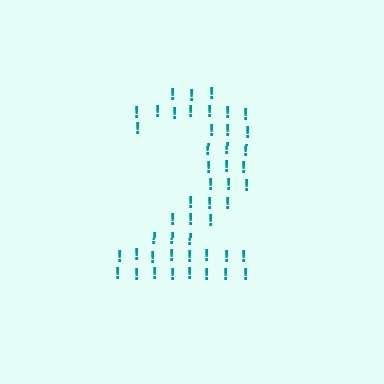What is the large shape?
The large shape is the digit 2.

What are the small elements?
The small elements are exclamation marks.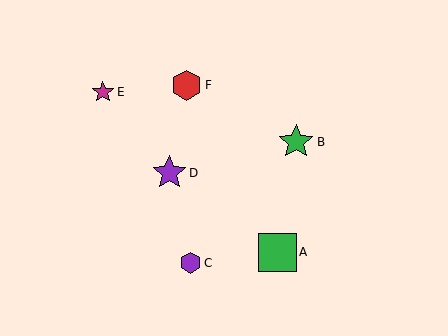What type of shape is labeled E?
Shape E is a magenta star.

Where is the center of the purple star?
The center of the purple star is at (169, 173).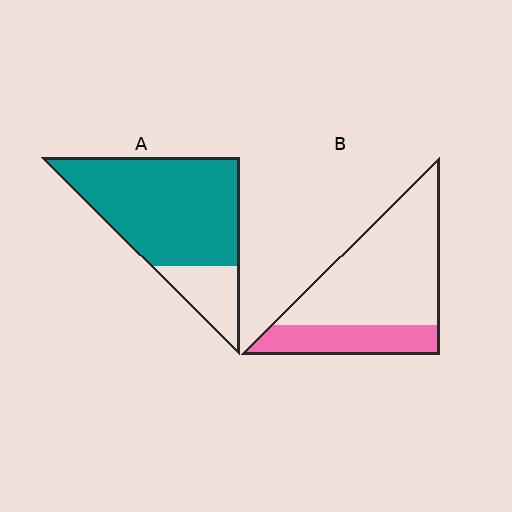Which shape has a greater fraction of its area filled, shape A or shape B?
Shape A.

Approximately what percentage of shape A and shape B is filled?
A is approximately 80% and B is approximately 30%.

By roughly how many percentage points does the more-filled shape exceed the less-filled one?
By roughly 50 percentage points (A over B).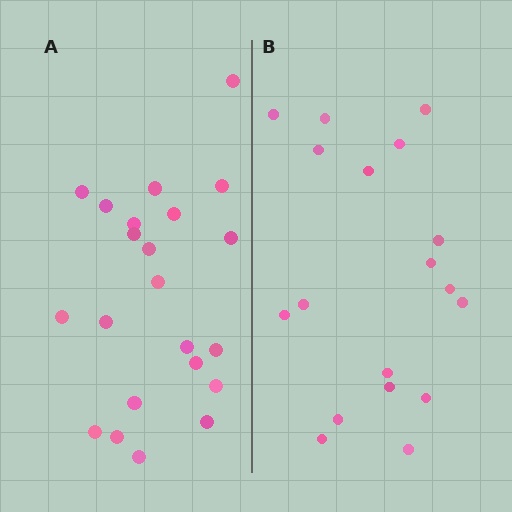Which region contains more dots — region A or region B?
Region A (the left region) has more dots.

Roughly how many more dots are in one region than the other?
Region A has about 4 more dots than region B.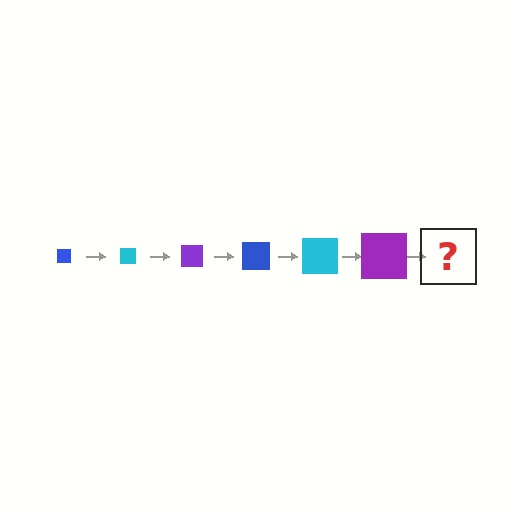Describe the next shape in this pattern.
It should be a blue square, larger than the previous one.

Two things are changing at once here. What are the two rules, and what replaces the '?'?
The two rules are that the square grows larger each step and the color cycles through blue, cyan, and purple. The '?' should be a blue square, larger than the previous one.